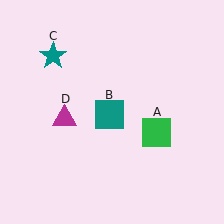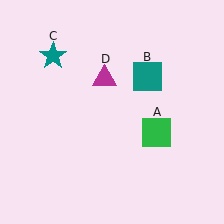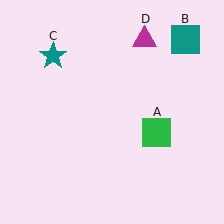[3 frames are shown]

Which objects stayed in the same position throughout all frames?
Green square (object A) and teal star (object C) remained stationary.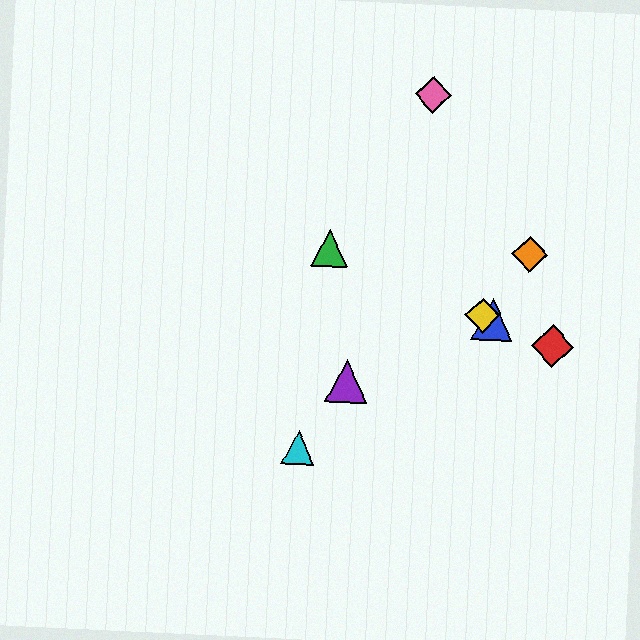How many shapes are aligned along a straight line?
4 shapes (the red diamond, the blue triangle, the green triangle, the yellow diamond) are aligned along a straight line.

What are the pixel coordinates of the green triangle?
The green triangle is at (330, 248).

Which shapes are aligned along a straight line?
The red diamond, the blue triangle, the green triangle, the yellow diamond are aligned along a straight line.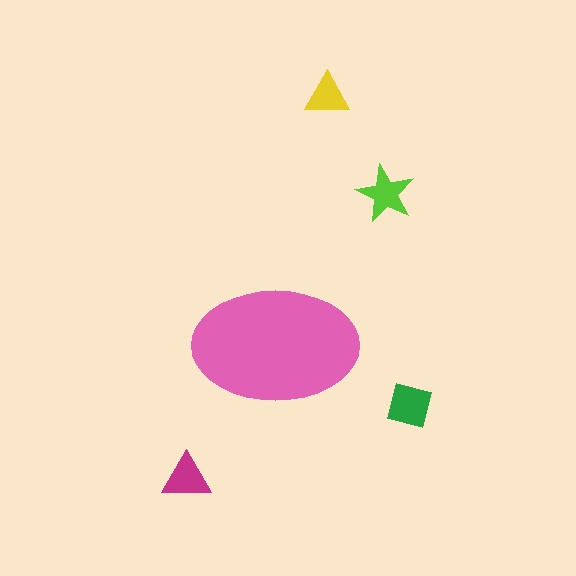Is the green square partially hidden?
No, the green square is fully visible.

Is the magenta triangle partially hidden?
No, the magenta triangle is fully visible.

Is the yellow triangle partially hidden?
No, the yellow triangle is fully visible.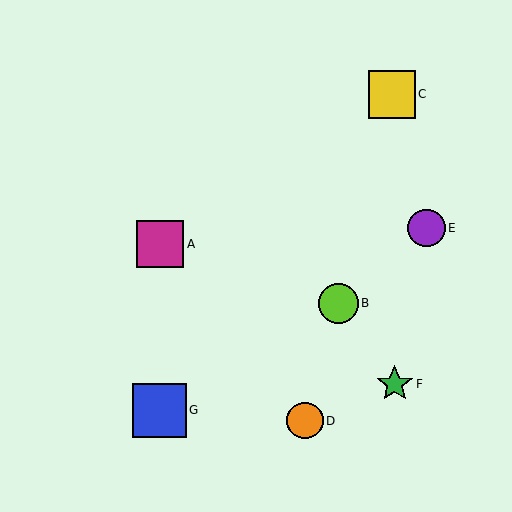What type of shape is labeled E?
Shape E is a purple circle.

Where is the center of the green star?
The center of the green star is at (395, 384).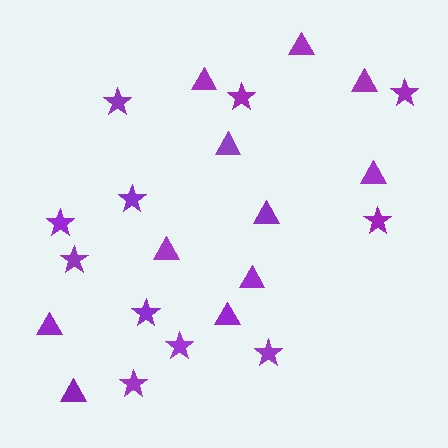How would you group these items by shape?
There are 2 groups: one group of stars (11) and one group of triangles (11).